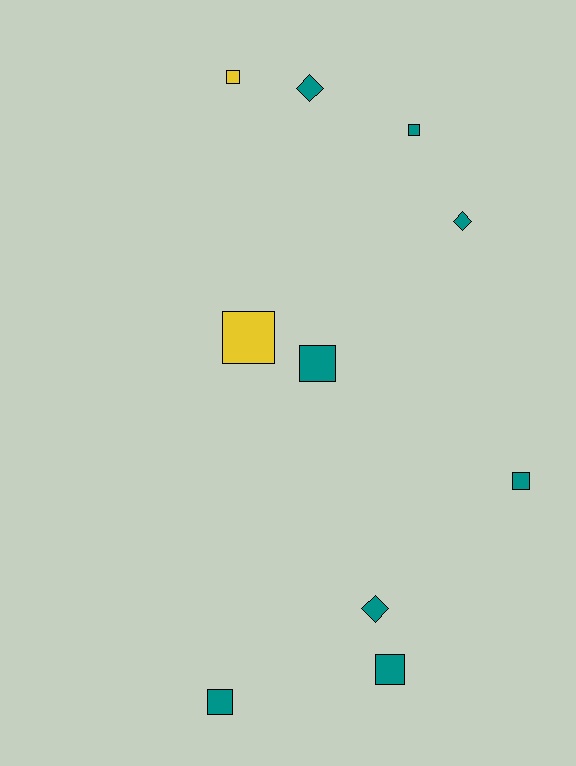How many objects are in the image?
There are 10 objects.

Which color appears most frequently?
Teal, with 8 objects.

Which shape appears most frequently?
Square, with 7 objects.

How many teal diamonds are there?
There are 3 teal diamonds.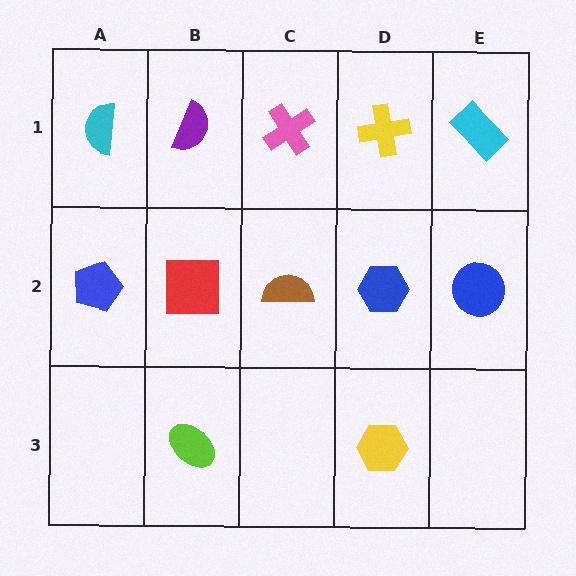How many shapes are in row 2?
5 shapes.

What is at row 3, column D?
A yellow hexagon.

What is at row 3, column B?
A lime ellipse.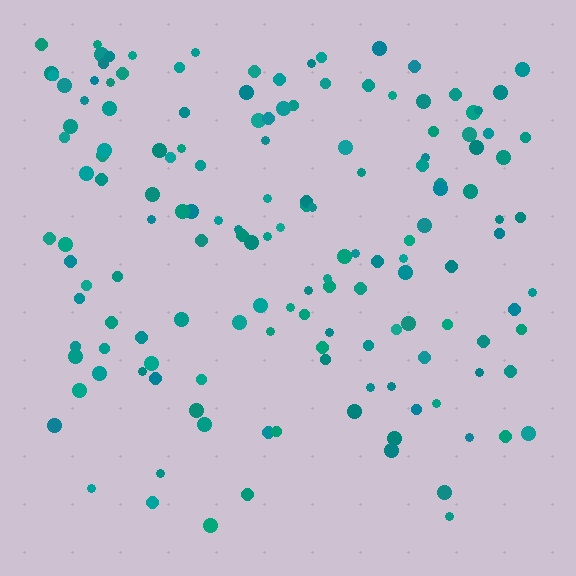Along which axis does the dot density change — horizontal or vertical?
Vertical.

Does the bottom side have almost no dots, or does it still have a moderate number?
Still a moderate number, just noticeably fewer than the top.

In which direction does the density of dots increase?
From bottom to top, with the top side densest.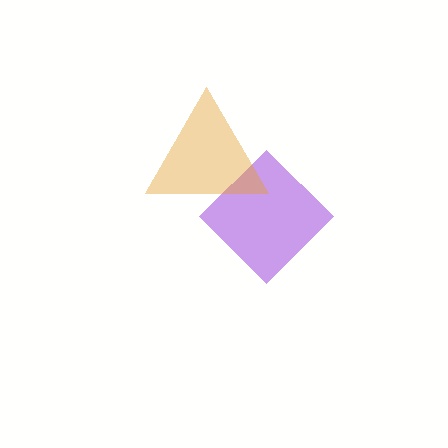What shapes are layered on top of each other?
The layered shapes are: a purple diamond, an orange triangle.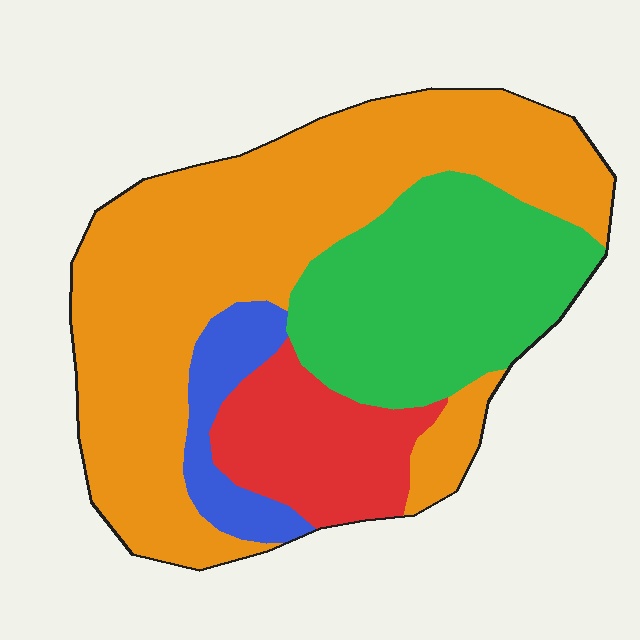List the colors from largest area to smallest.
From largest to smallest: orange, green, red, blue.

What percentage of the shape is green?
Green takes up about one quarter (1/4) of the shape.